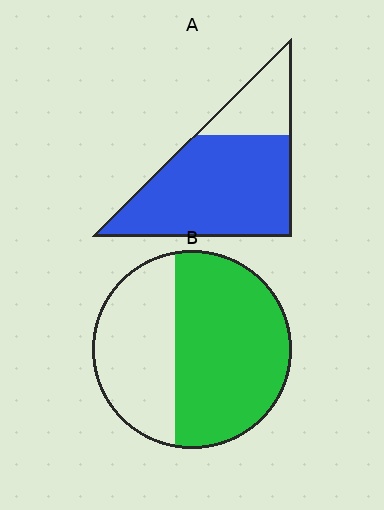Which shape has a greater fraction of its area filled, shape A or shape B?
Shape A.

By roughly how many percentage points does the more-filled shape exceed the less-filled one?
By roughly 15 percentage points (A over B).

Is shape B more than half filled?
Yes.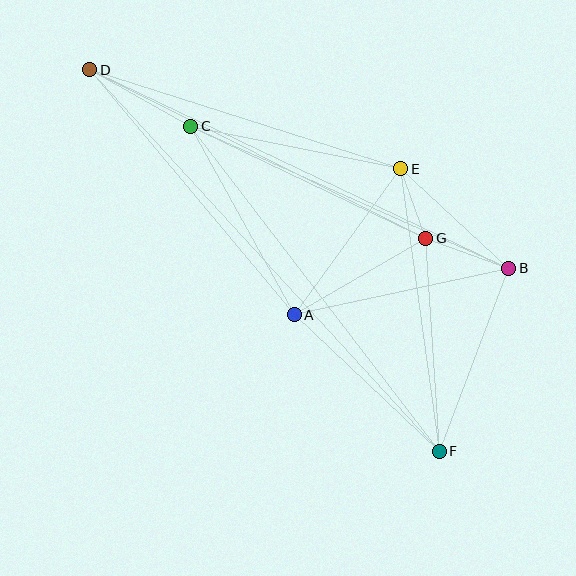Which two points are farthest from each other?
Points D and F are farthest from each other.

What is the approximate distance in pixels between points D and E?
The distance between D and E is approximately 326 pixels.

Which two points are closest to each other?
Points E and G are closest to each other.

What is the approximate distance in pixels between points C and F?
The distance between C and F is approximately 409 pixels.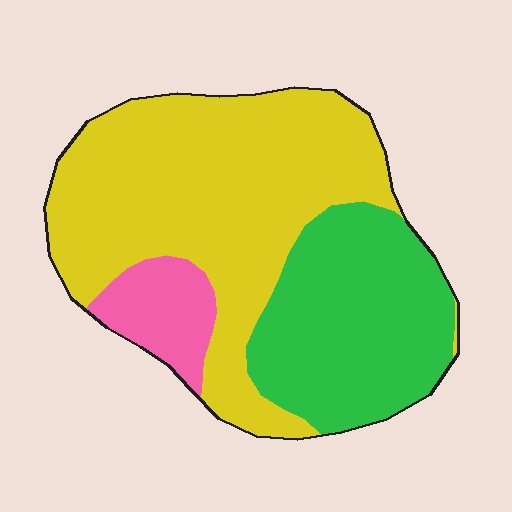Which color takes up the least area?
Pink, at roughly 10%.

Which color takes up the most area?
Yellow, at roughly 55%.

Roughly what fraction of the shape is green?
Green covers about 35% of the shape.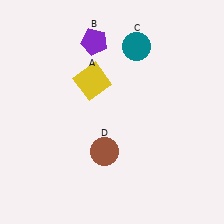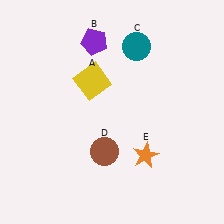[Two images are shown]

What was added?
An orange star (E) was added in Image 2.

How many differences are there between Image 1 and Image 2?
There is 1 difference between the two images.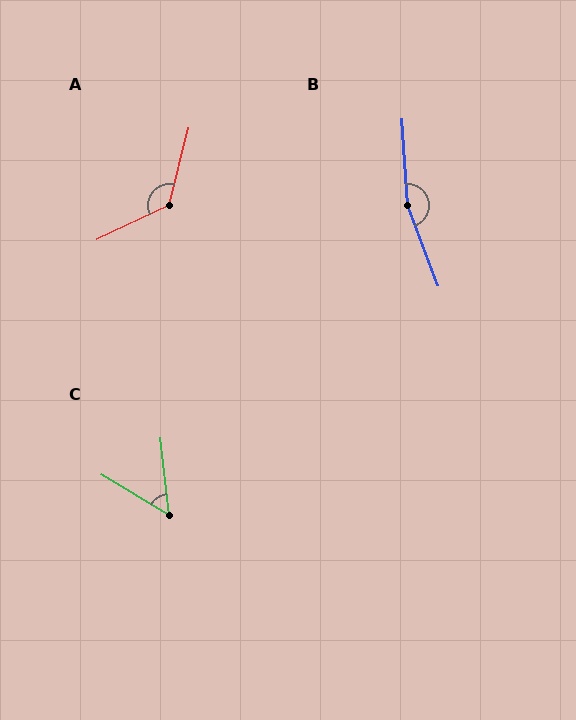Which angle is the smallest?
C, at approximately 53 degrees.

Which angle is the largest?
B, at approximately 163 degrees.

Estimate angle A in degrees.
Approximately 130 degrees.